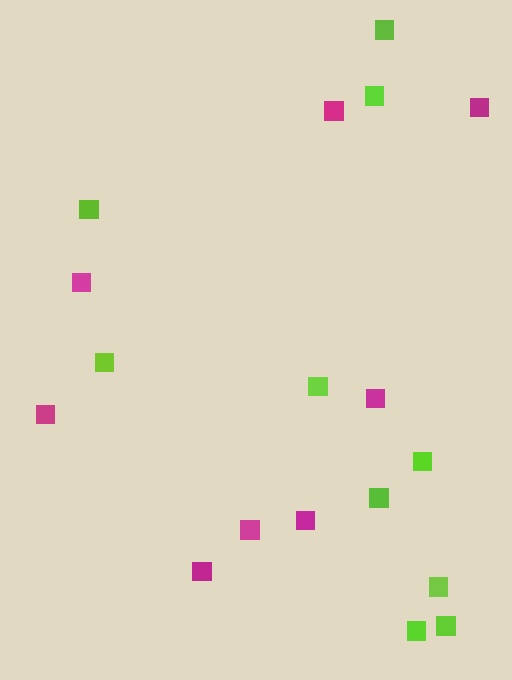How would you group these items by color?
There are 2 groups: one group of magenta squares (8) and one group of lime squares (10).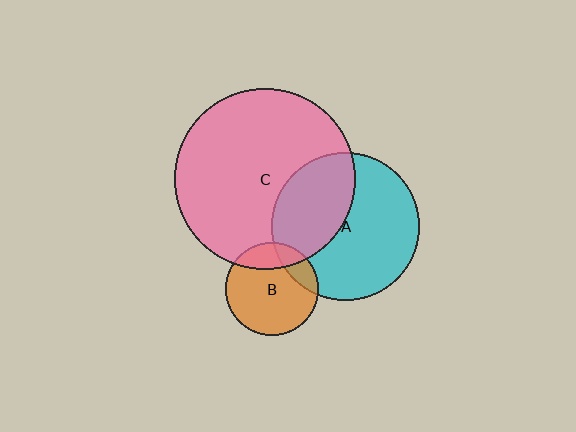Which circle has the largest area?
Circle C (pink).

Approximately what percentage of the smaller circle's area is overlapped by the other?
Approximately 15%.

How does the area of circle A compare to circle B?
Approximately 2.5 times.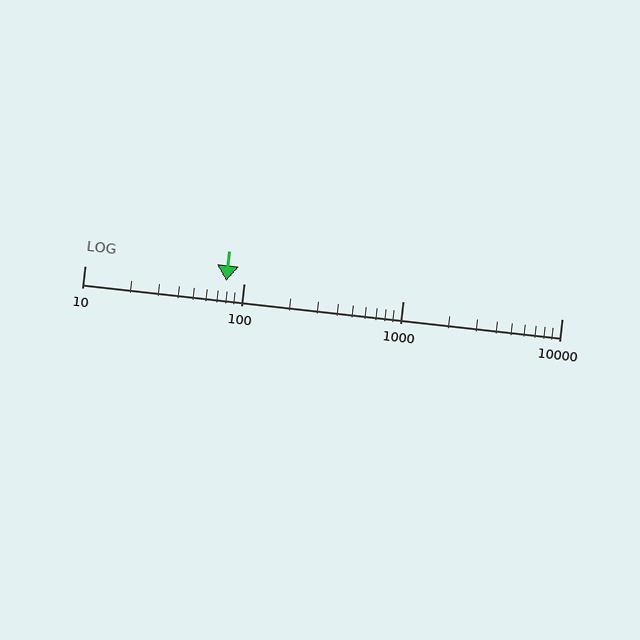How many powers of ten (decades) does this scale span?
The scale spans 3 decades, from 10 to 10000.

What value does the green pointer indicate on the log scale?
The pointer indicates approximately 78.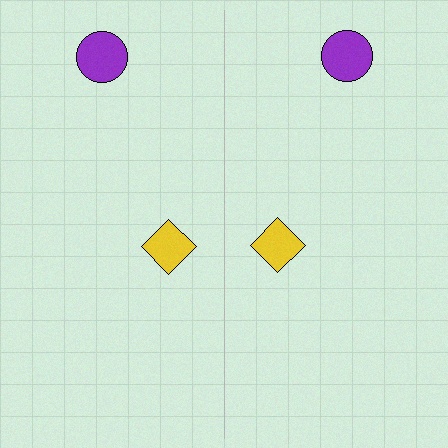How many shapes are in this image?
There are 4 shapes in this image.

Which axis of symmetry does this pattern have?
The pattern has a vertical axis of symmetry running through the center of the image.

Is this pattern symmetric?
Yes, this pattern has bilateral (reflection) symmetry.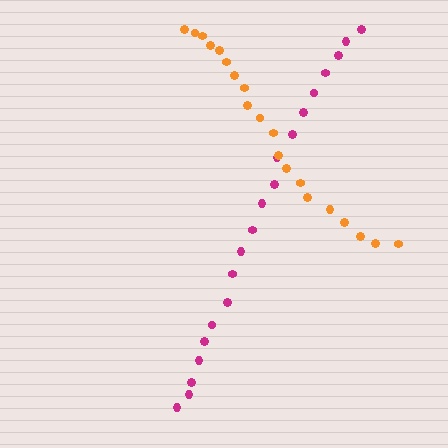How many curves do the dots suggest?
There are 2 distinct paths.